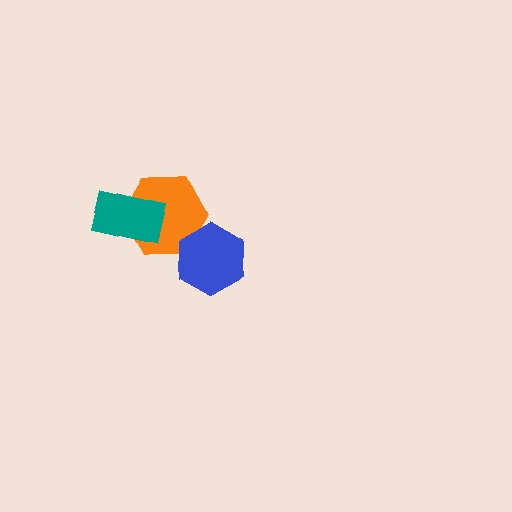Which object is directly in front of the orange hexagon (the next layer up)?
The teal rectangle is directly in front of the orange hexagon.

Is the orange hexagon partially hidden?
Yes, it is partially covered by another shape.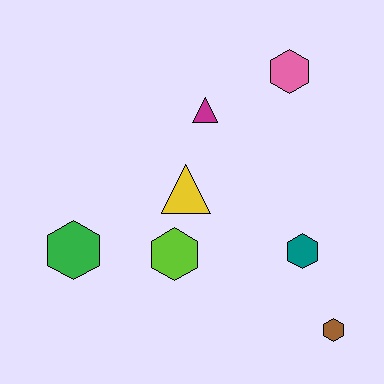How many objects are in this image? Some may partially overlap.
There are 7 objects.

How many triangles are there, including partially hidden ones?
There are 2 triangles.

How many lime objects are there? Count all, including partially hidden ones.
There is 1 lime object.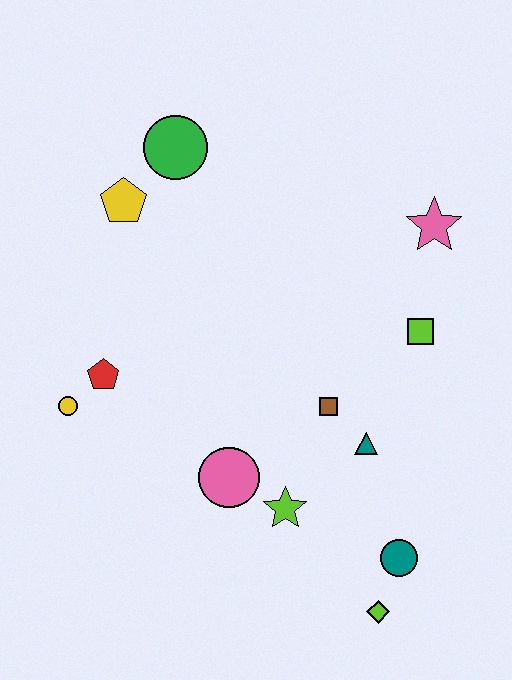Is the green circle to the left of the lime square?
Yes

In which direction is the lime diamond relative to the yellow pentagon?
The lime diamond is below the yellow pentagon.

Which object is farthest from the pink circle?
The green circle is farthest from the pink circle.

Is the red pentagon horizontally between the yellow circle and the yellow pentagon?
Yes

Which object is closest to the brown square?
The teal triangle is closest to the brown square.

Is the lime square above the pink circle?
Yes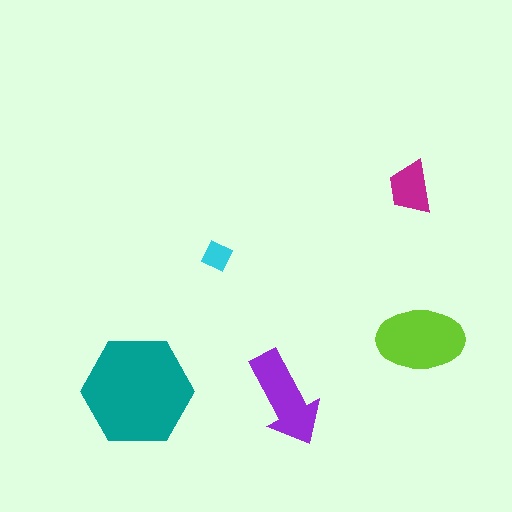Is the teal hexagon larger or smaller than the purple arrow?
Larger.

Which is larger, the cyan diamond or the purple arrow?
The purple arrow.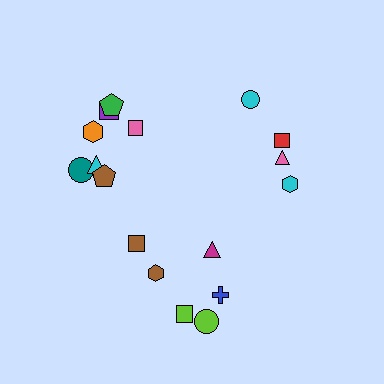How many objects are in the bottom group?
There are 6 objects.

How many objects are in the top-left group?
There are 7 objects.